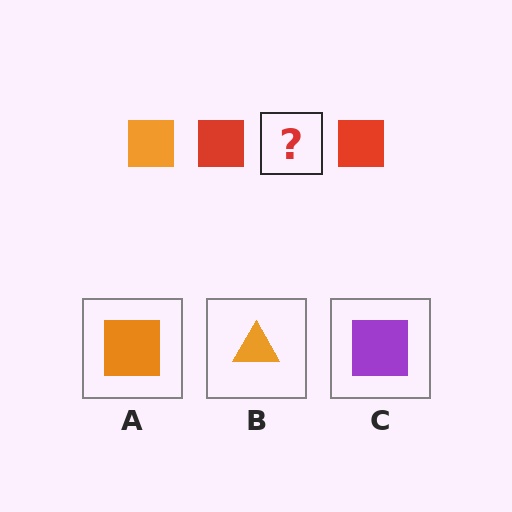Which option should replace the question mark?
Option A.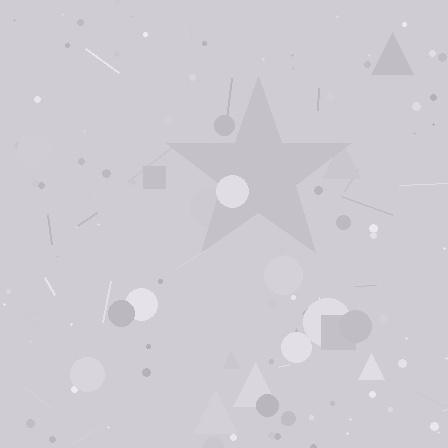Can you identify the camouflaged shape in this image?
The camouflaged shape is a star.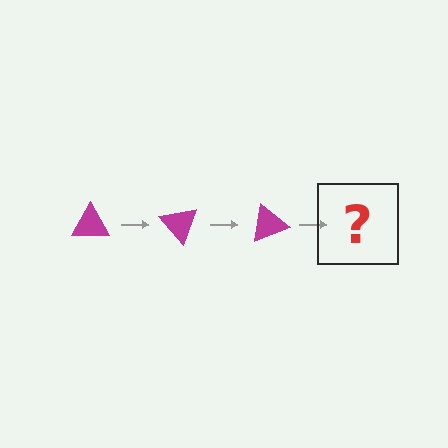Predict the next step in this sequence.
The next step is a magenta triangle rotated 150 degrees.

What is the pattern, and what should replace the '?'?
The pattern is that the triangle rotates 50 degrees each step. The '?' should be a magenta triangle rotated 150 degrees.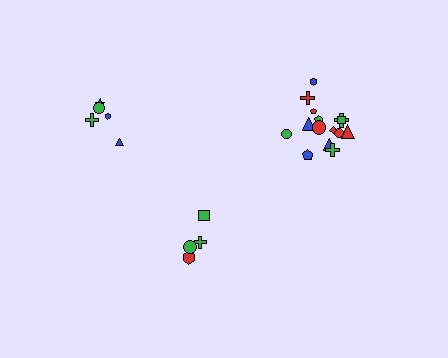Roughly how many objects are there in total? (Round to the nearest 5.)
Roughly 25 objects in total.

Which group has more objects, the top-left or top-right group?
The top-right group.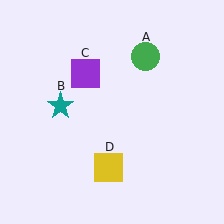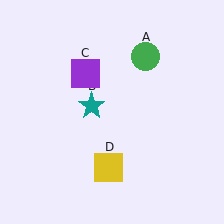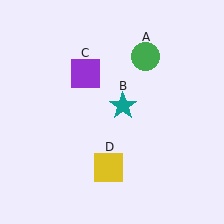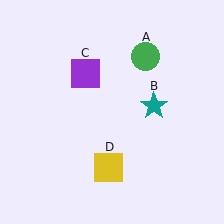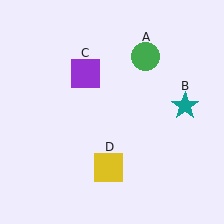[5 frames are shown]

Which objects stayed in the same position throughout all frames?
Green circle (object A) and purple square (object C) and yellow square (object D) remained stationary.